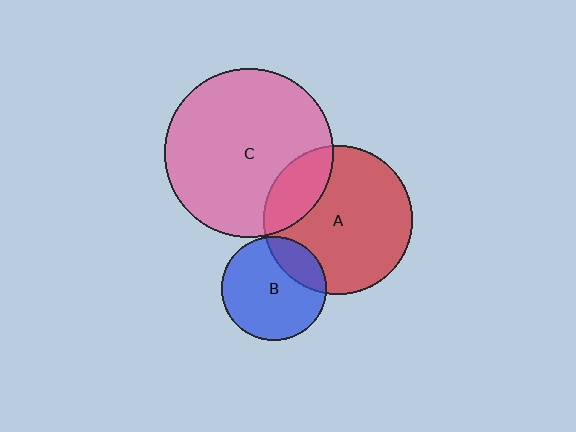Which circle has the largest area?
Circle C (pink).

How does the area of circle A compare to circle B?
Approximately 2.0 times.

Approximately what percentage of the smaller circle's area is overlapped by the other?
Approximately 20%.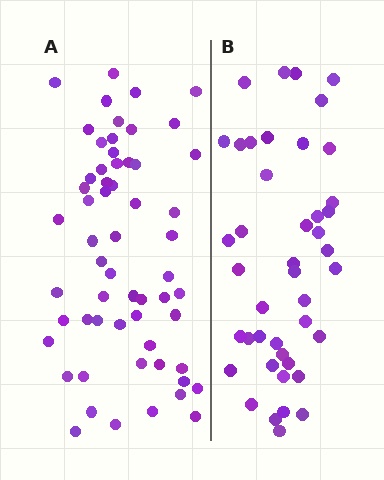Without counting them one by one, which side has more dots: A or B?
Region A (the left region) has more dots.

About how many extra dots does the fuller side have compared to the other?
Region A has approximately 15 more dots than region B.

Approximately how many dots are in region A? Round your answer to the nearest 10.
About 60 dots. (The exact count is 59, which rounds to 60.)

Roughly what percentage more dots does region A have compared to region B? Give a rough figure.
About 35% more.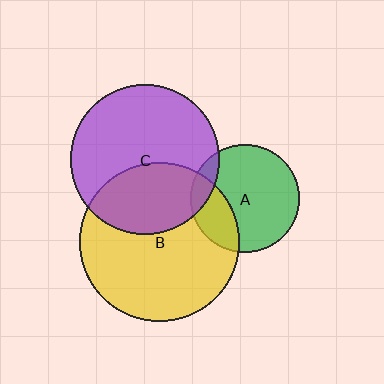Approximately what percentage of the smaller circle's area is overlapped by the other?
Approximately 35%.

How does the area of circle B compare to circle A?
Approximately 2.2 times.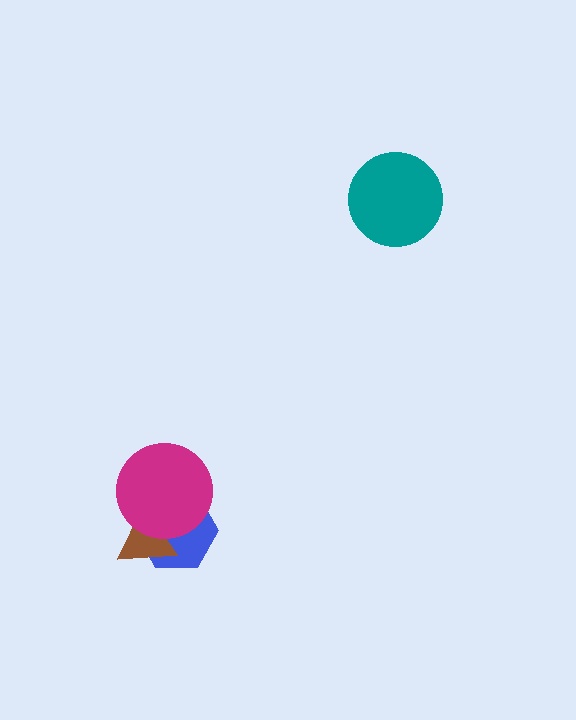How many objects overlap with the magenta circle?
2 objects overlap with the magenta circle.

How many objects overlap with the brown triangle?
2 objects overlap with the brown triangle.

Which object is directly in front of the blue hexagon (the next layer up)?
The brown triangle is directly in front of the blue hexagon.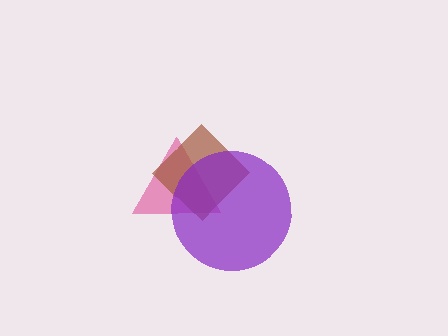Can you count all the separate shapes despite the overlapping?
Yes, there are 3 separate shapes.